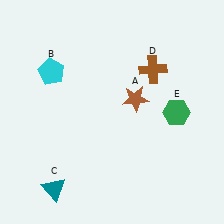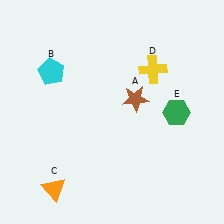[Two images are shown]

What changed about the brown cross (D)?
In Image 1, D is brown. In Image 2, it changed to yellow.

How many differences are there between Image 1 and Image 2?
There are 2 differences between the two images.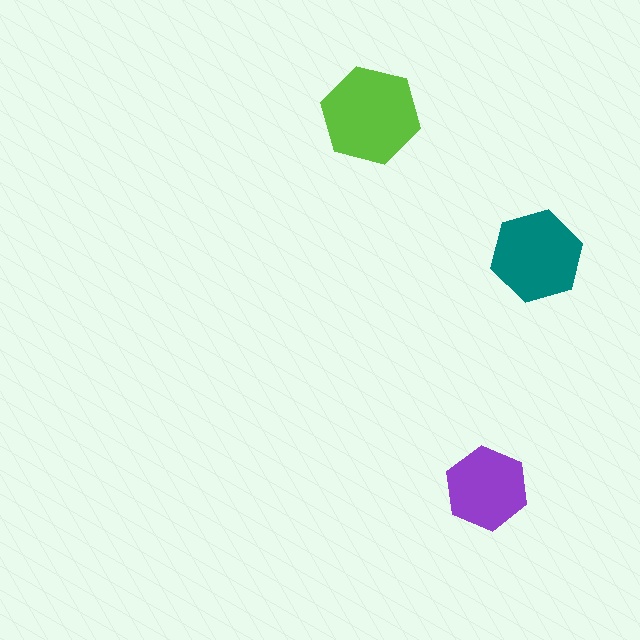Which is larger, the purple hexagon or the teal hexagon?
The teal one.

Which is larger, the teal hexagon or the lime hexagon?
The lime one.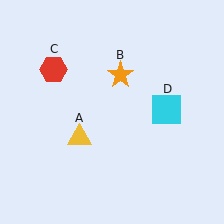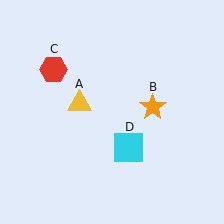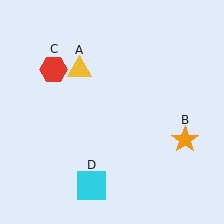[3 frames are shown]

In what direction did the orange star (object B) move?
The orange star (object B) moved down and to the right.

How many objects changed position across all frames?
3 objects changed position: yellow triangle (object A), orange star (object B), cyan square (object D).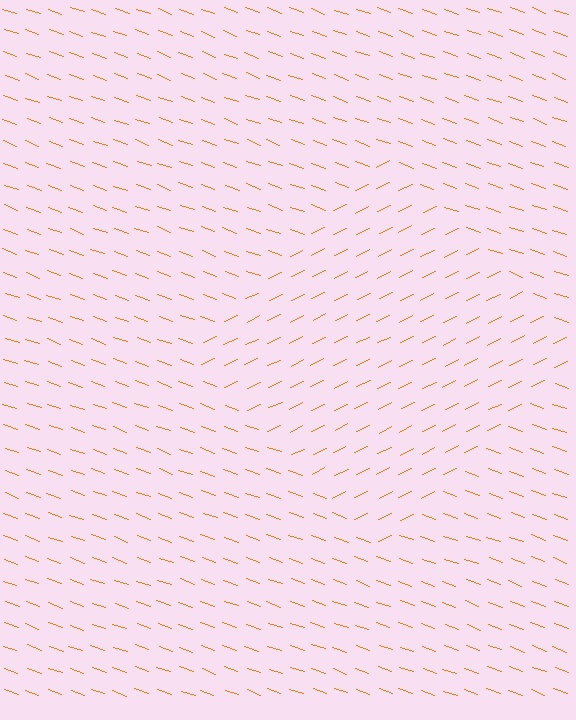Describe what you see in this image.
The image is filled with small orange line segments. A diamond region in the image has lines oriented differently from the surrounding lines, creating a visible texture boundary.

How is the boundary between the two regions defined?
The boundary is defined purely by a change in line orientation (approximately 45 degrees difference). All lines are the same color and thickness.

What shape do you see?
I see a diamond.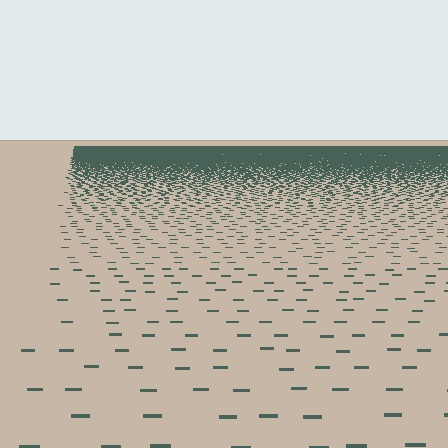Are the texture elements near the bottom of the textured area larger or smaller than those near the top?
Larger. Near the bottom, elements are closer to the viewer and appear at a bigger on-screen size.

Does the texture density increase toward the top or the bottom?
Density increases toward the top.